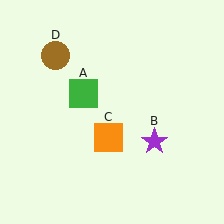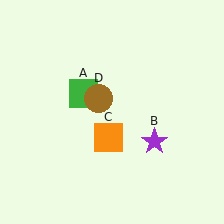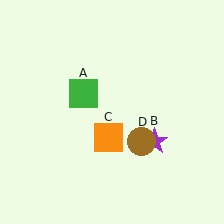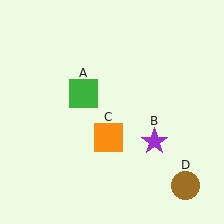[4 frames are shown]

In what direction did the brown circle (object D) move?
The brown circle (object D) moved down and to the right.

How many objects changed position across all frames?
1 object changed position: brown circle (object D).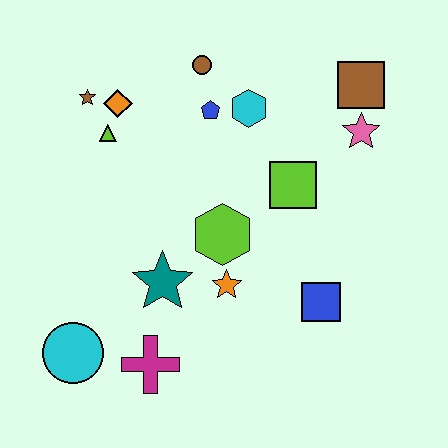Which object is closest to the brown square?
The pink star is closest to the brown square.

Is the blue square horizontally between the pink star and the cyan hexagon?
Yes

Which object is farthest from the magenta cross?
The brown square is farthest from the magenta cross.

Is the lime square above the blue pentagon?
No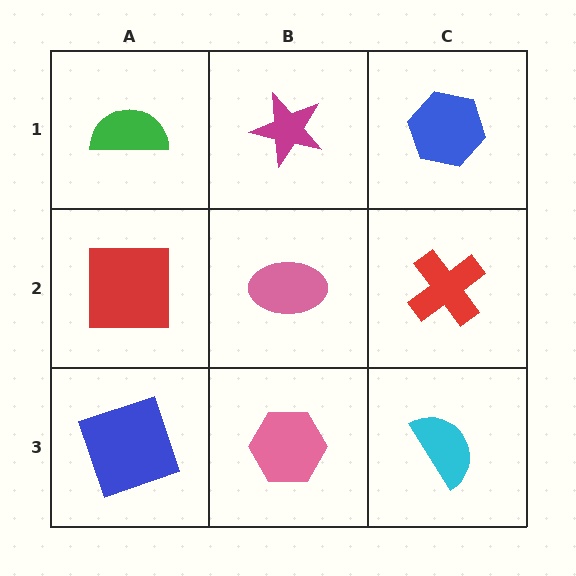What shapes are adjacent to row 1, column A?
A red square (row 2, column A), a magenta star (row 1, column B).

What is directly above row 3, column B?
A pink ellipse.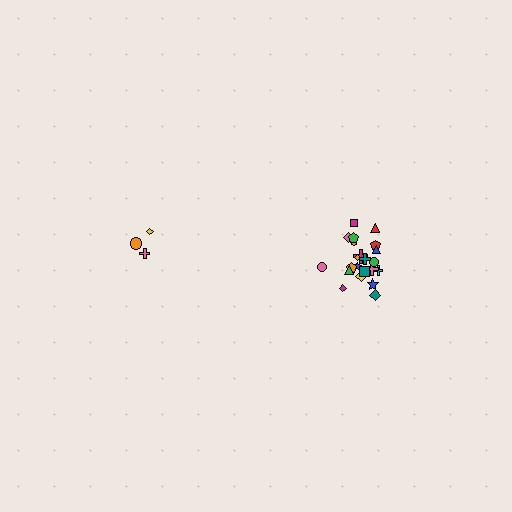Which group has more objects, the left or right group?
The right group.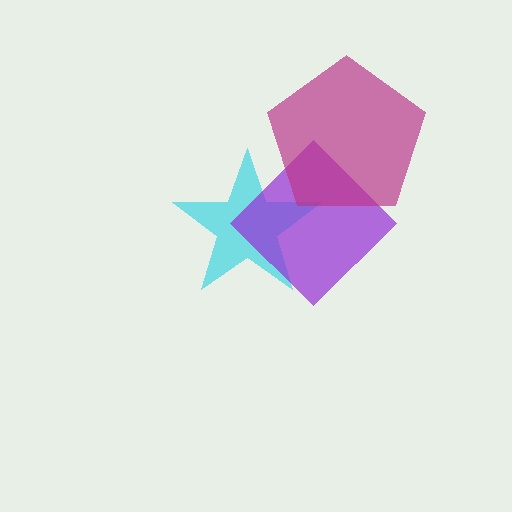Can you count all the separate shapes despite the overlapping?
Yes, there are 3 separate shapes.